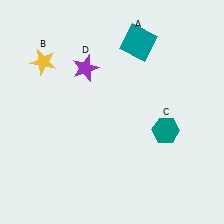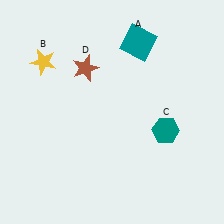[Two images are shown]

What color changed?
The star (D) changed from purple in Image 1 to brown in Image 2.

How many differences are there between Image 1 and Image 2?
There is 1 difference between the two images.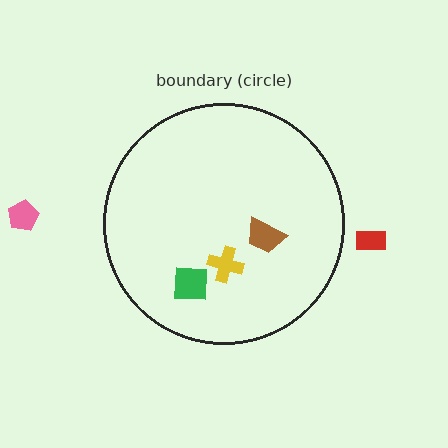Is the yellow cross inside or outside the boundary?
Inside.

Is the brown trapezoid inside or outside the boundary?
Inside.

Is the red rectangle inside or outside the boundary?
Outside.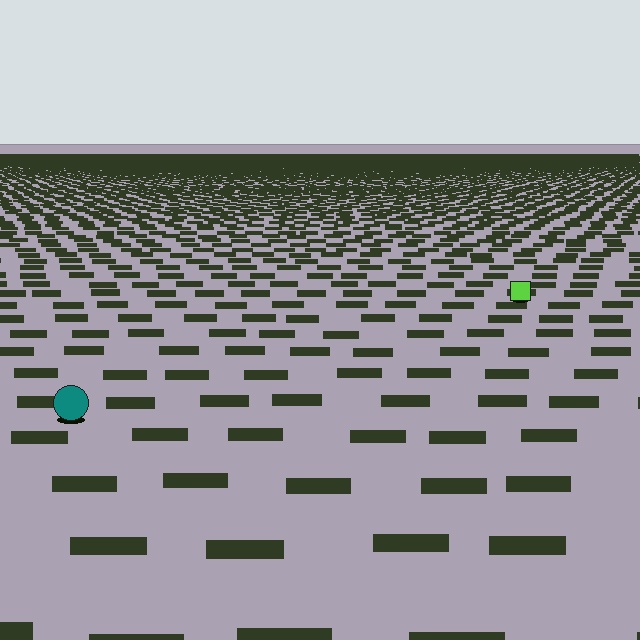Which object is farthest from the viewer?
The lime square is farthest from the viewer. It appears smaller and the ground texture around it is denser.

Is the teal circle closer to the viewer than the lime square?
Yes. The teal circle is closer — you can tell from the texture gradient: the ground texture is coarser near it.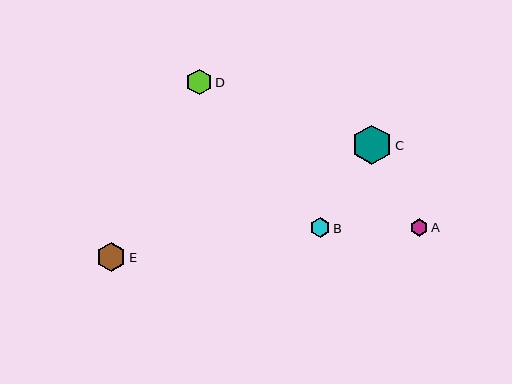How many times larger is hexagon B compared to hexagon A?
Hexagon B is approximately 1.1 times the size of hexagon A.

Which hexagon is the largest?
Hexagon C is the largest with a size of approximately 40 pixels.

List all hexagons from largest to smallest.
From largest to smallest: C, E, D, B, A.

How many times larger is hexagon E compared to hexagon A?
Hexagon E is approximately 1.7 times the size of hexagon A.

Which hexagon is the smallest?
Hexagon A is the smallest with a size of approximately 17 pixels.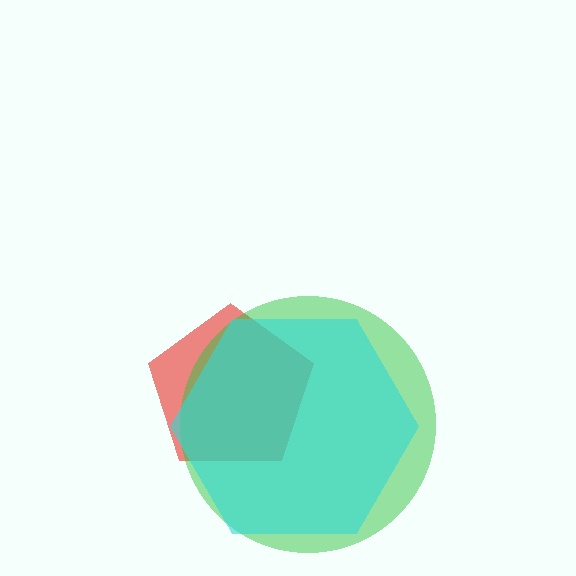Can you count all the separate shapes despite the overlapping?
Yes, there are 3 separate shapes.